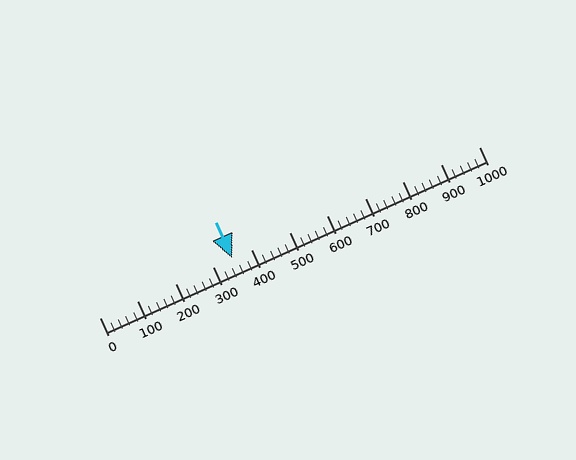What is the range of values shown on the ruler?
The ruler shows values from 0 to 1000.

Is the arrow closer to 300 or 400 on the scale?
The arrow is closer to 400.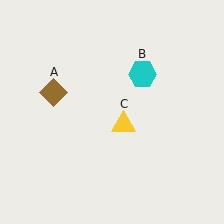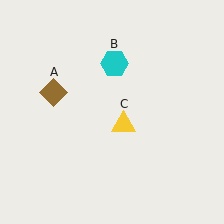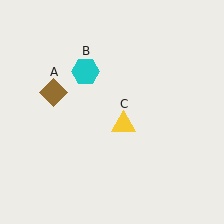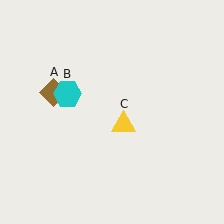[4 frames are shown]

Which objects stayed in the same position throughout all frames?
Brown diamond (object A) and yellow triangle (object C) remained stationary.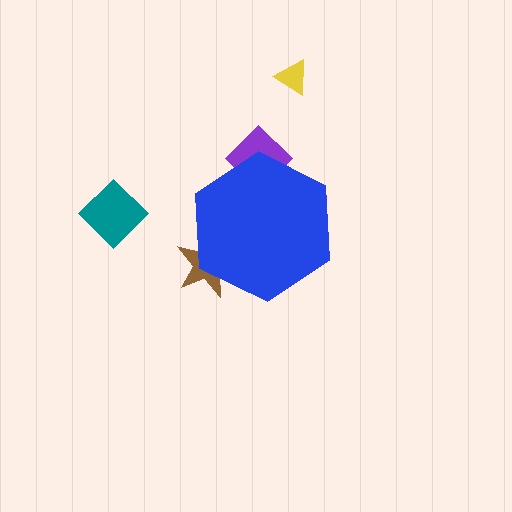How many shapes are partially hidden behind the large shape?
2 shapes are partially hidden.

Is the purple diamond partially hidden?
Yes, the purple diamond is partially hidden behind the blue hexagon.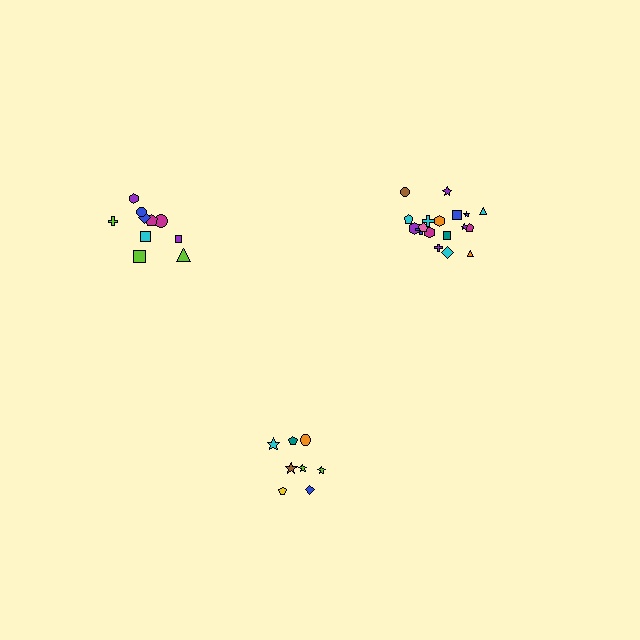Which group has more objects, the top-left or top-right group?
The top-right group.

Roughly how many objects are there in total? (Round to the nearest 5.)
Roughly 35 objects in total.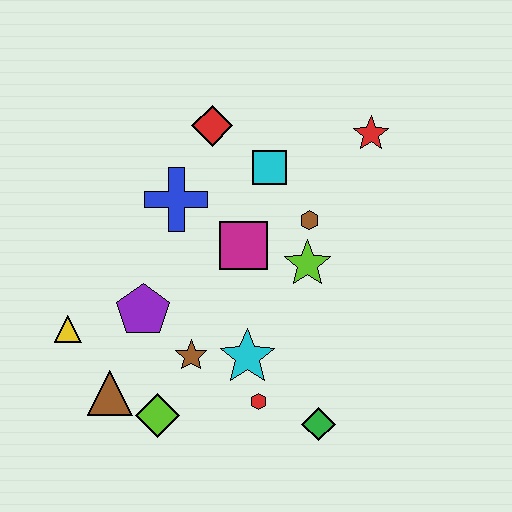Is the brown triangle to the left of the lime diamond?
Yes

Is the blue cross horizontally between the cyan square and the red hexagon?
No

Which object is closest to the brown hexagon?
The lime star is closest to the brown hexagon.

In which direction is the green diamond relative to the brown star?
The green diamond is to the right of the brown star.